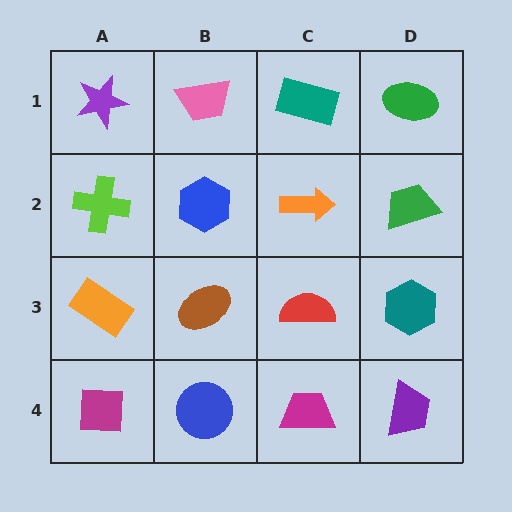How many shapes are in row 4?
4 shapes.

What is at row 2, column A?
A lime cross.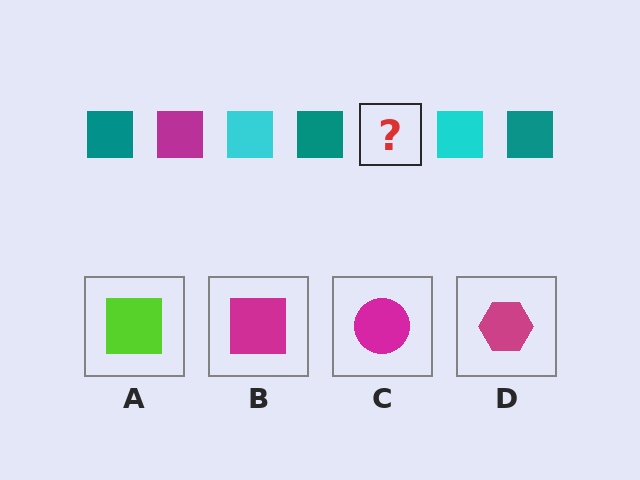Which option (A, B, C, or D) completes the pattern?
B.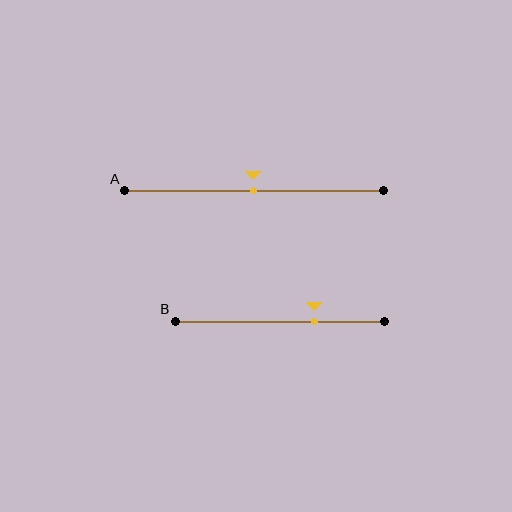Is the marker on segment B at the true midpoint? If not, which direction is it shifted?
No, the marker on segment B is shifted to the right by about 17% of the segment length.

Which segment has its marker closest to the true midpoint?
Segment A has its marker closest to the true midpoint.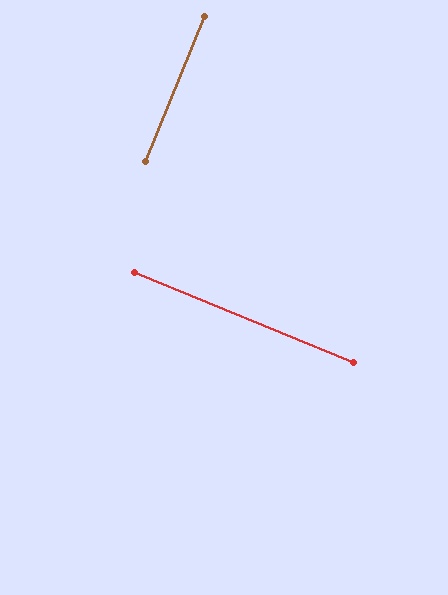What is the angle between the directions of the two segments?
Approximately 90 degrees.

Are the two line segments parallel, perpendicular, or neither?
Perpendicular — they meet at approximately 90°.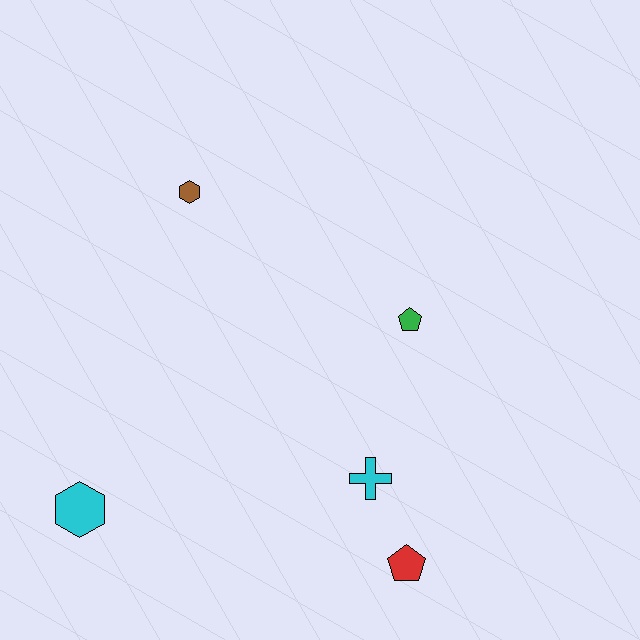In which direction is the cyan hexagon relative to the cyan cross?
The cyan hexagon is to the left of the cyan cross.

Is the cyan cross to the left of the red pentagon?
Yes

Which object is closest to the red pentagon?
The cyan cross is closest to the red pentagon.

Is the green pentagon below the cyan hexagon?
No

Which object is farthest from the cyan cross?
The brown hexagon is farthest from the cyan cross.